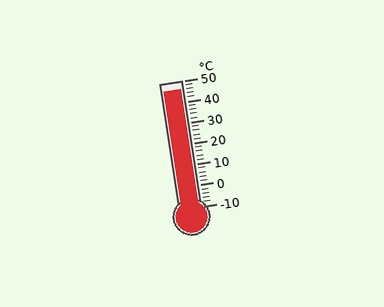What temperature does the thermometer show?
The thermometer shows approximately 46°C.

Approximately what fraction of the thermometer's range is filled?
The thermometer is filled to approximately 95% of its range.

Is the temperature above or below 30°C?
The temperature is above 30°C.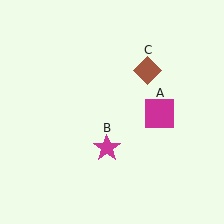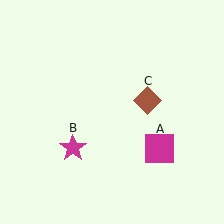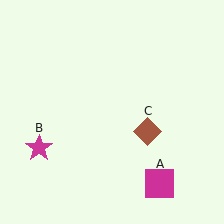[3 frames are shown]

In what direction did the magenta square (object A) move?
The magenta square (object A) moved down.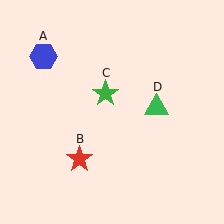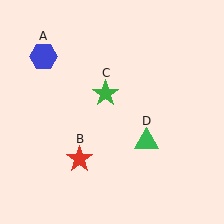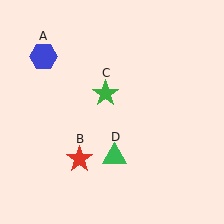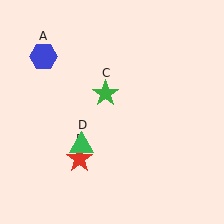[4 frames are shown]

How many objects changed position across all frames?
1 object changed position: green triangle (object D).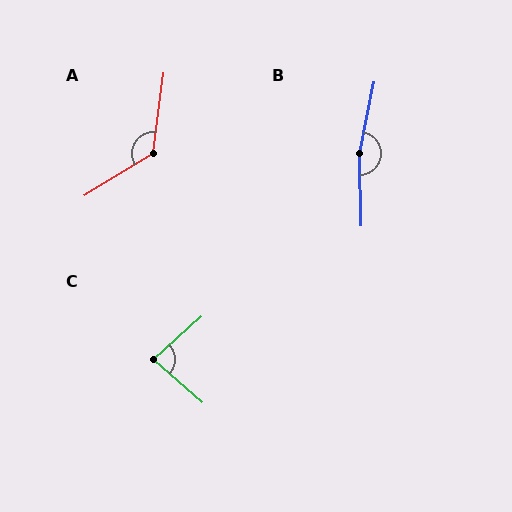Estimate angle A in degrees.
Approximately 129 degrees.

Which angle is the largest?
B, at approximately 167 degrees.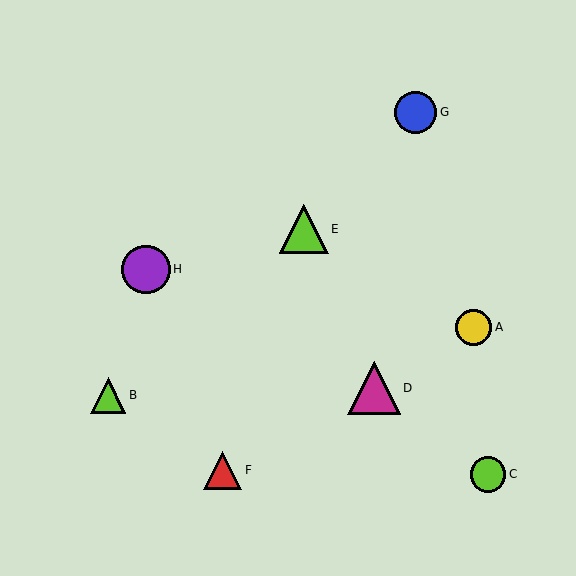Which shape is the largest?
The magenta triangle (labeled D) is the largest.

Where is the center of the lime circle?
The center of the lime circle is at (488, 474).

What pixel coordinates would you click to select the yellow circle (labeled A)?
Click at (474, 327) to select the yellow circle A.